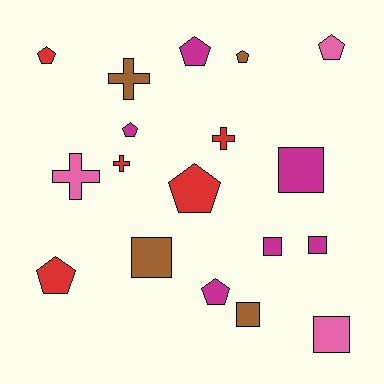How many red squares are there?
There are no red squares.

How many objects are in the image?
There are 18 objects.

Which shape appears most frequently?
Pentagon, with 8 objects.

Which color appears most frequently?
Magenta, with 6 objects.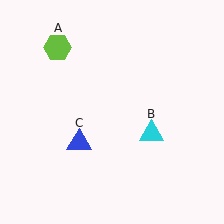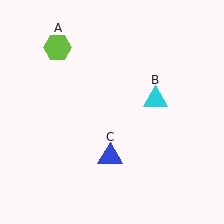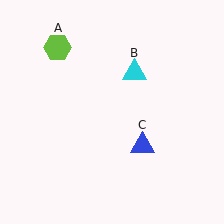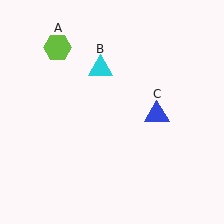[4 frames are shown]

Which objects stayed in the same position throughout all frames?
Lime hexagon (object A) remained stationary.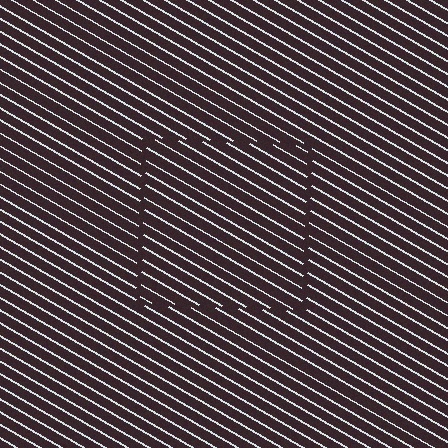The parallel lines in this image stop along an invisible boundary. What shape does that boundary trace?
An illusory square. The interior of the shape contains the same grating, shifted by half a period — the contour is defined by the phase discontinuity where line-ends from the inner and outer gratings abut.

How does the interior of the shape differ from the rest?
The interior of the shape contains the same grating, shifted by half a period — the contour is defined by the phase discontinuity where line-ends from the inner and outer gratings abut.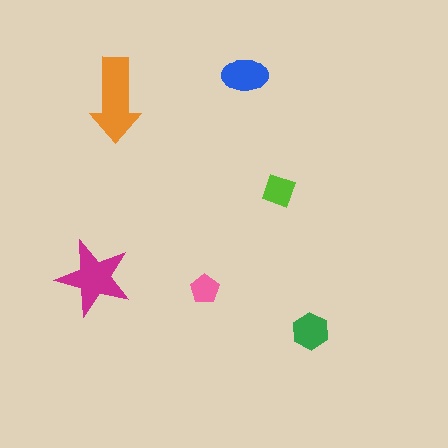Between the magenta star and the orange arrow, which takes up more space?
The orange arrow.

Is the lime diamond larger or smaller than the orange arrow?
Smaller.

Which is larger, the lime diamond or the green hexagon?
The green hexagon.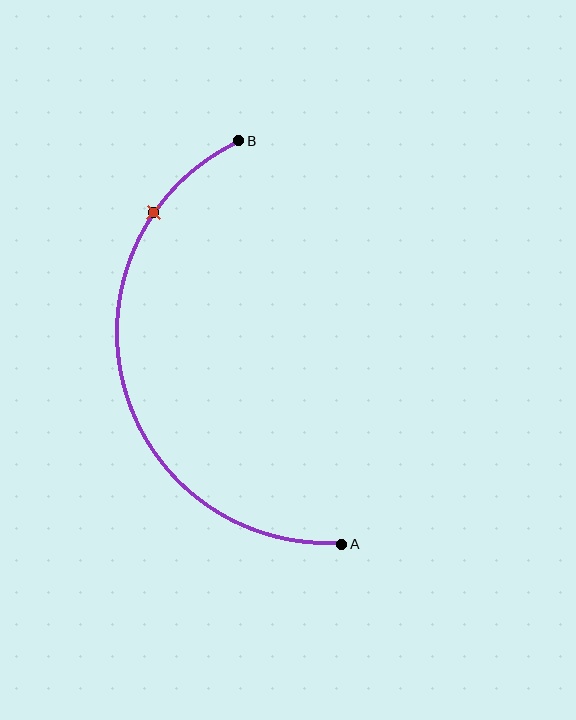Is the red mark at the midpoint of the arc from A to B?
No. The red mark lies on the arc but is closer to endpoint B. The arc midpoint would be at the point on the curve equidistant along the arc from both A and B.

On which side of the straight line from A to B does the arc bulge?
The arc bulges to the left of the straight line connecting A and B.